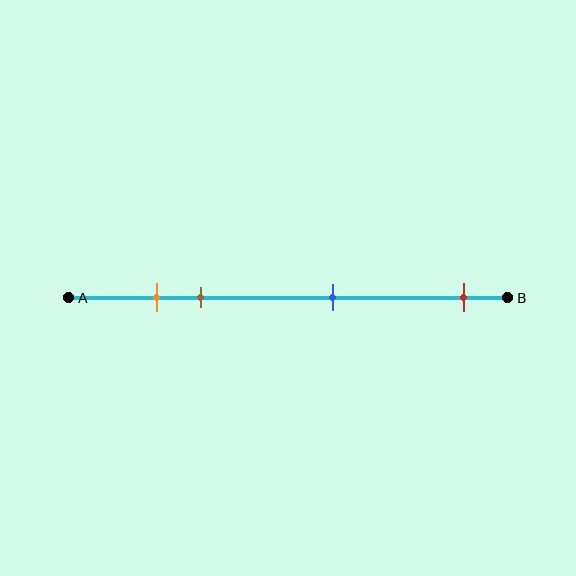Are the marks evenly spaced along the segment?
No, the marks are not evenly spaced.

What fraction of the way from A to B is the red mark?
The red mark is approximately 90% (0.9) of the way from A to B.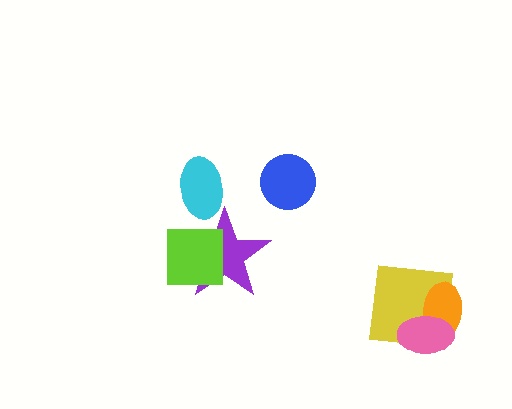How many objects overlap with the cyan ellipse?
1 object overlaps with the cyan ellipse.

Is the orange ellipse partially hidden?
Yes, it is partially covered by another shape.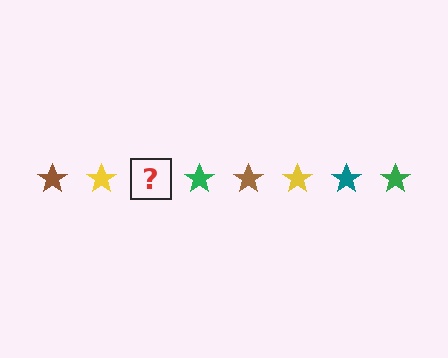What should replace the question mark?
The question mark should be replaced with a teal star.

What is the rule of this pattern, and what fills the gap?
The rule is that the pattern cycles through brown, yellow, teal, green stars. The gap should be filled with a teal star.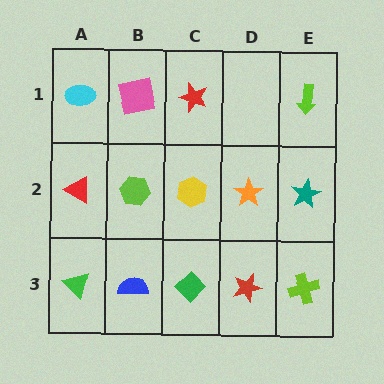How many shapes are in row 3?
5 shapes.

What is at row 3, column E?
A lime cross.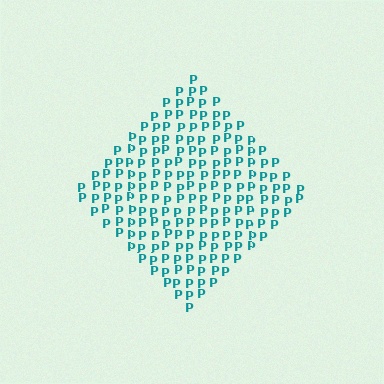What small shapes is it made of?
It is made of small letter P's.